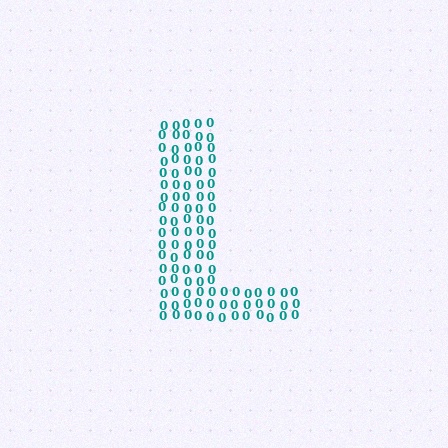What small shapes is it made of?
It is made of small digit 0's.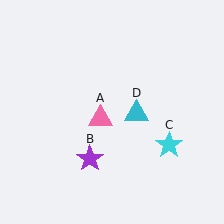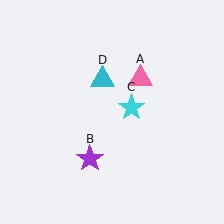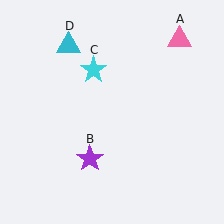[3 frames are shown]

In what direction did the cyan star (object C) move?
The cyan star (object C) moved up and to the left.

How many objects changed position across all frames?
3 objects changed position: pink triangle (object A), cyan star (object C), cyan triangle (object D).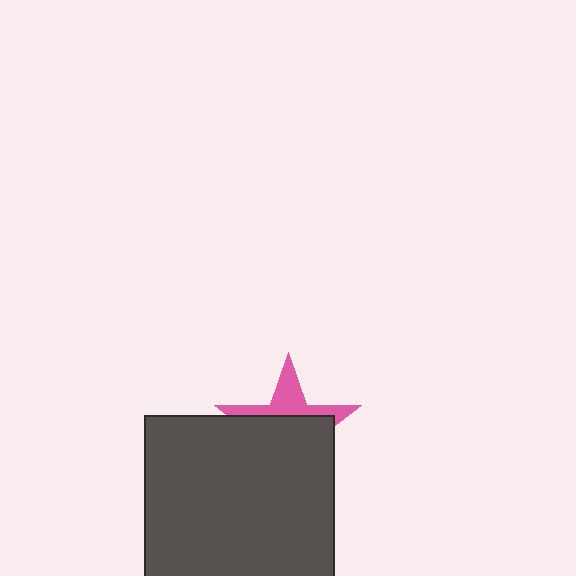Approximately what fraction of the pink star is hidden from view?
Roughly 66% of the pink star is hidden behind the dark gray rectangle.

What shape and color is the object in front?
The object in front is a dark gray rectangle.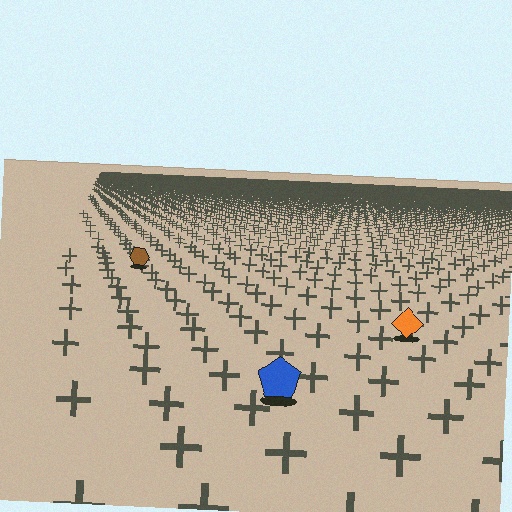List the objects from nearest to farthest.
From nearest to farthest: the blue pentagon, the orange diamond, the brown hexagon.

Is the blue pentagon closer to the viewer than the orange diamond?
Yes. The blue pentagon is closer — you can tell from the texture gradient: the ground texture is coarser near it.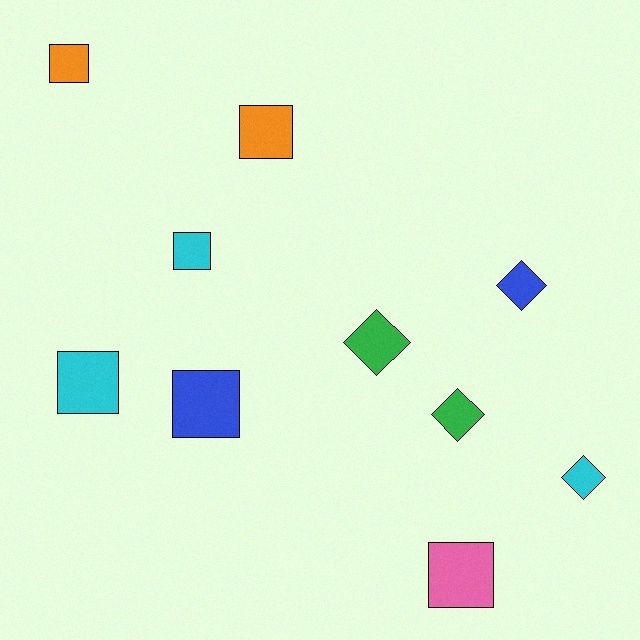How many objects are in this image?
There are 10 objects.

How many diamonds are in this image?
There are 4 diamonds.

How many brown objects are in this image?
There are no brown objects.